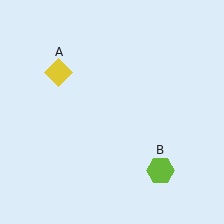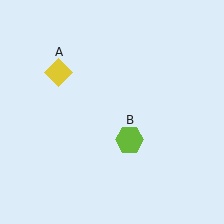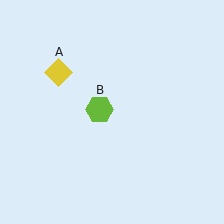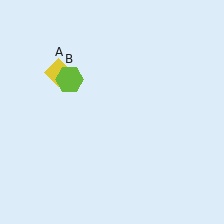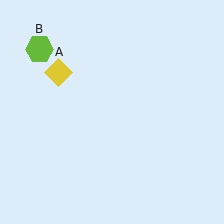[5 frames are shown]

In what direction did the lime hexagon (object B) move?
The lime hexagon (object B) moved up and to the left.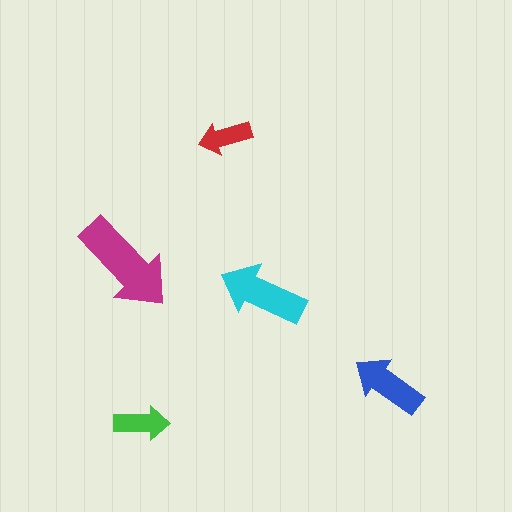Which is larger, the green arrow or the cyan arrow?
The cyan one.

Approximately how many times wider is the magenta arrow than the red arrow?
About 2 times wider.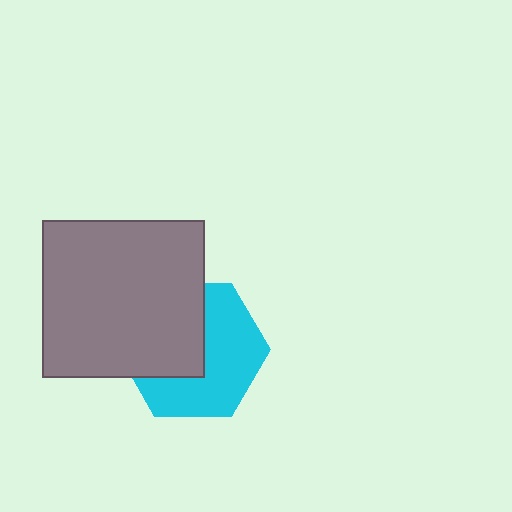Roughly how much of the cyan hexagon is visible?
About half of it is visible (roughly 55%).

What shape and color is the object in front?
The object in front is a gray rectangle.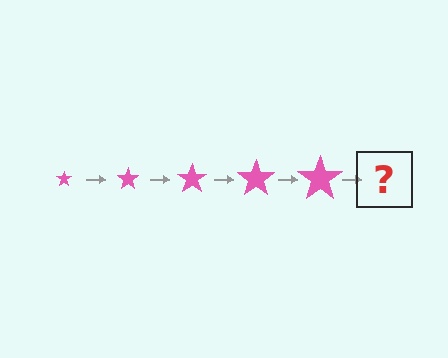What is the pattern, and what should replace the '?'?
The pattern is that the star gets progressively larger each step. The '?' should be a pink star, larger than the previous one.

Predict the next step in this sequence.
The next step is a pink star, larger than the previous one.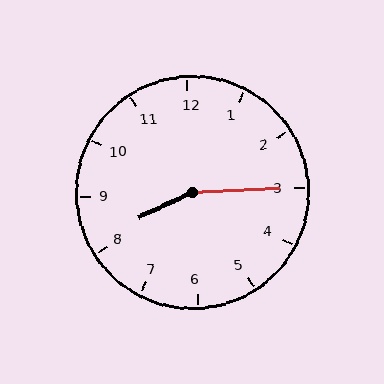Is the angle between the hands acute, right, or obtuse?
It is obtuse.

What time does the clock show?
8:15.